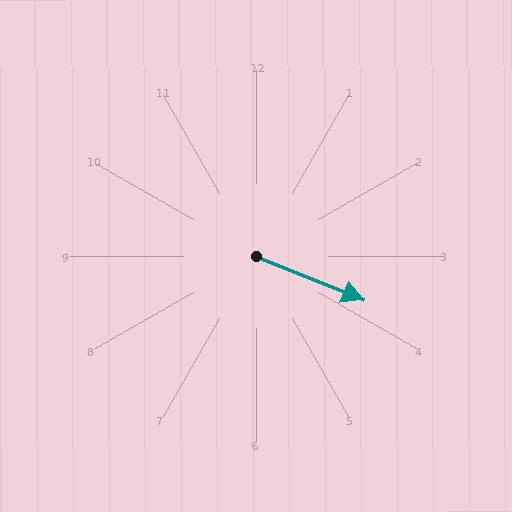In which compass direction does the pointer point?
East.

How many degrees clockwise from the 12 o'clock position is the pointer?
Approximately 112 degrees.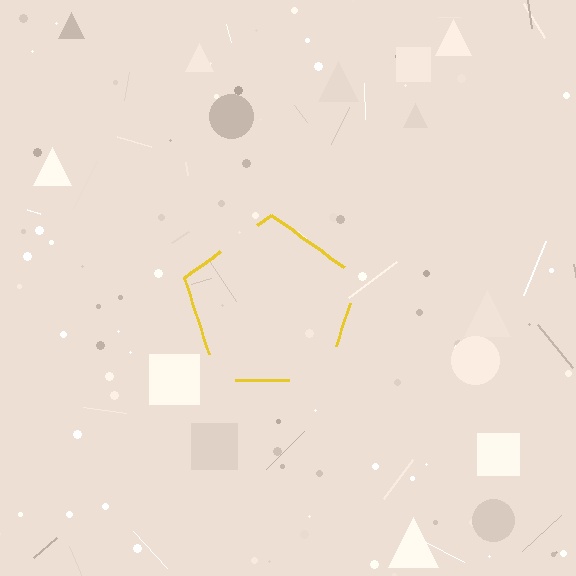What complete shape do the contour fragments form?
The contour fragments form a pentagon.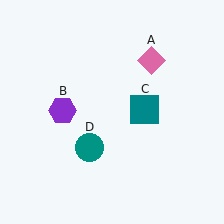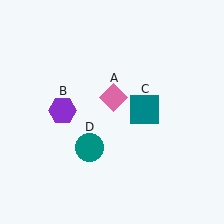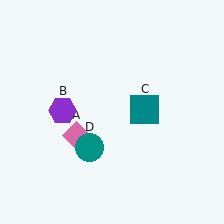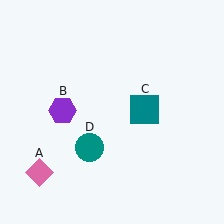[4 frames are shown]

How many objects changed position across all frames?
1 object changed position: pink diamond (object A).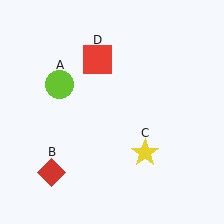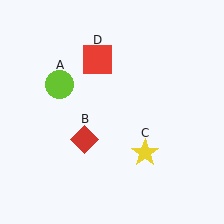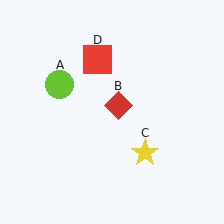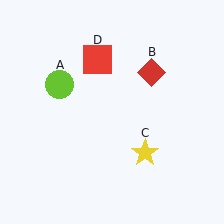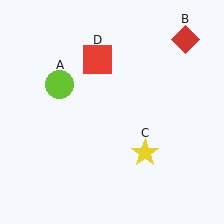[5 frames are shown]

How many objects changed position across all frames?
1 object changed position: red diamond (object B).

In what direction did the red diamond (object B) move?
The red diamond (object B) moved up and to the right.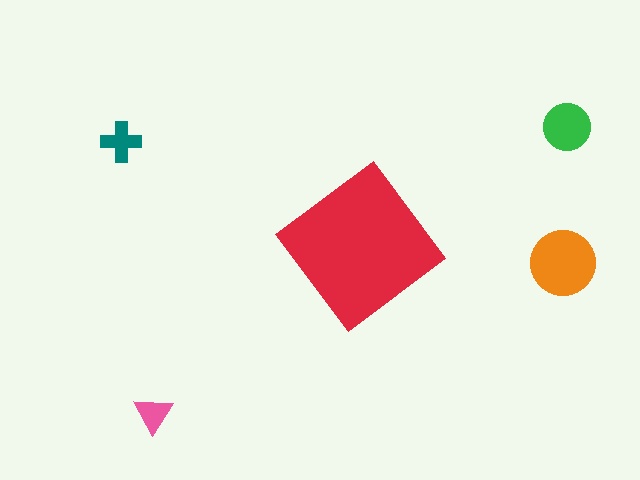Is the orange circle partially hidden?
No, the orange circle is fully visible.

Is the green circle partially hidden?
No, the green circle is fully visible.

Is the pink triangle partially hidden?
No, the pink triangle is fully visible.